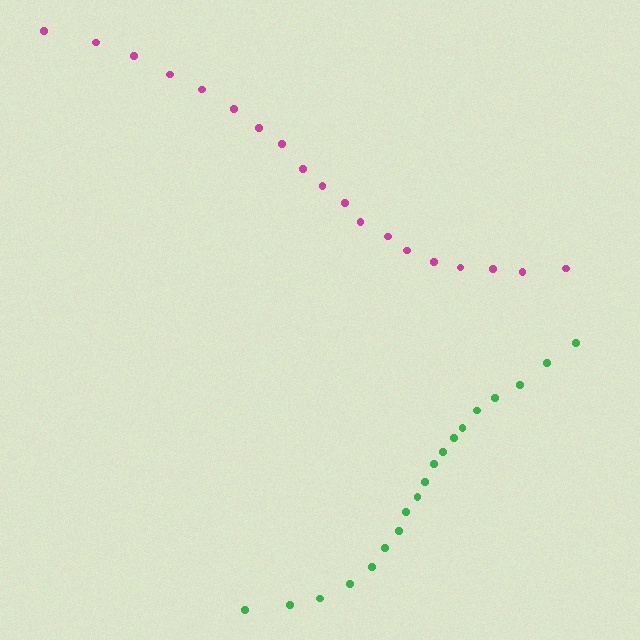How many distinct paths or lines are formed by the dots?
There are 2 distinct paths.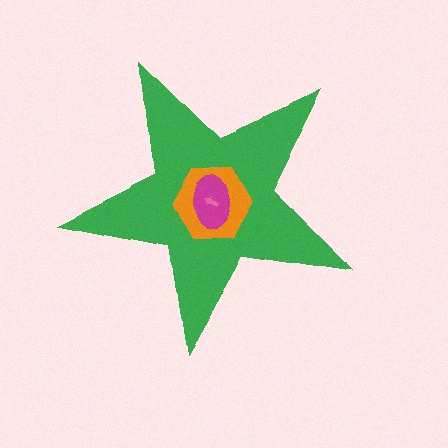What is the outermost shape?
The green star.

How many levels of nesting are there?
4.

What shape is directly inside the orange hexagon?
The magenta ellipse.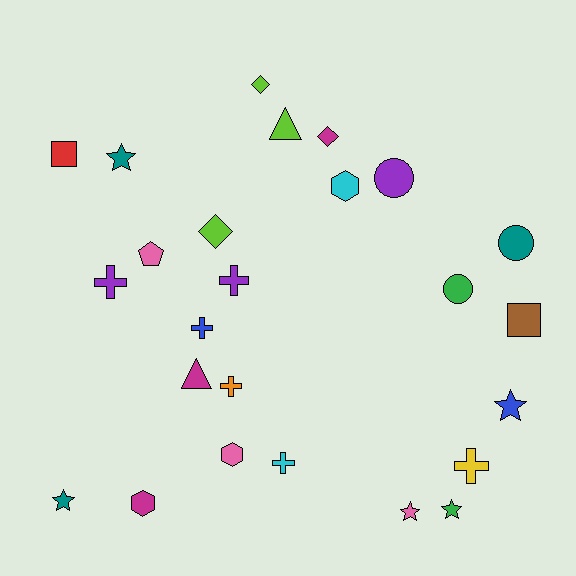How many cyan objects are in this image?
There are 2 cyan objects.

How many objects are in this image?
There are 25 objects.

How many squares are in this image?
There are 2 squares.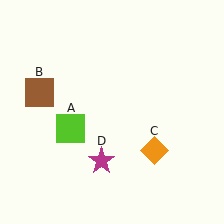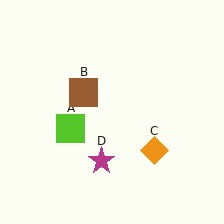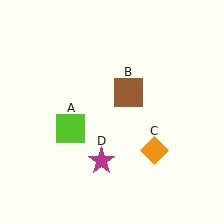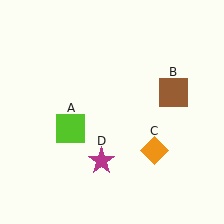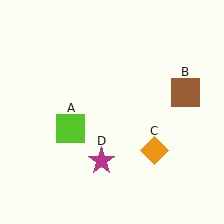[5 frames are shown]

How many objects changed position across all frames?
1 object changed position: brown square (object B).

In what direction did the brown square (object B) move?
The brown square (object B) moved right.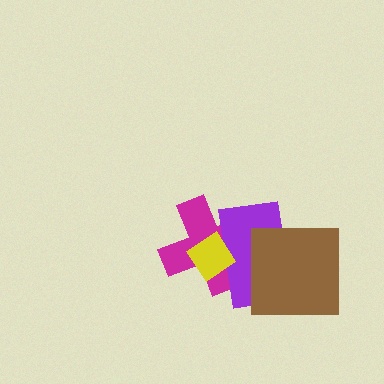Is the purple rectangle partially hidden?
Yes, it is partially covered by another shape.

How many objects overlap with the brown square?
1 object overlaps with the brown square.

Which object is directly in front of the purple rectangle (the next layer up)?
The yellow diamond is directly in front of the purple rectangle.